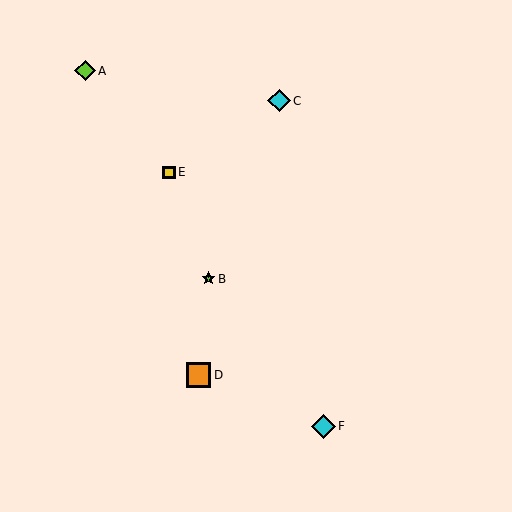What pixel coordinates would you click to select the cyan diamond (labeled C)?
Click at (279, 101) to select the cyan diamond C.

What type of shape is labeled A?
Shape A is a lime diamond.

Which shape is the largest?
The orange square (labeled D) is the largest.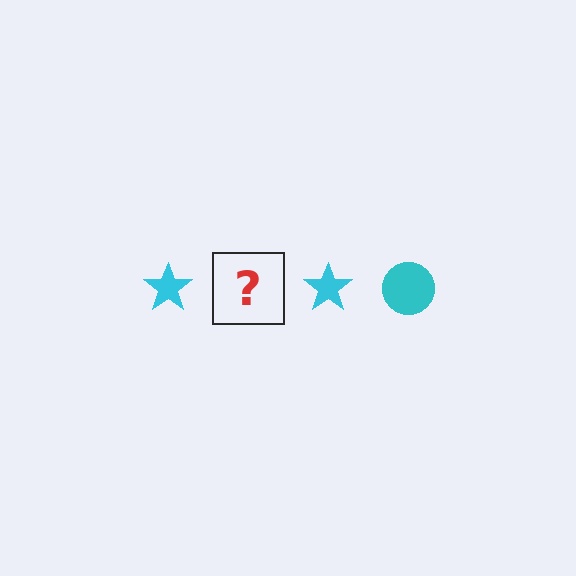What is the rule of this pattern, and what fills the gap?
The rule is that the pattern cycles through star, circle shapes in cyan. The gap should be filled with a cyan circle.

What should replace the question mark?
The question mark should be replaced with a cyan circle.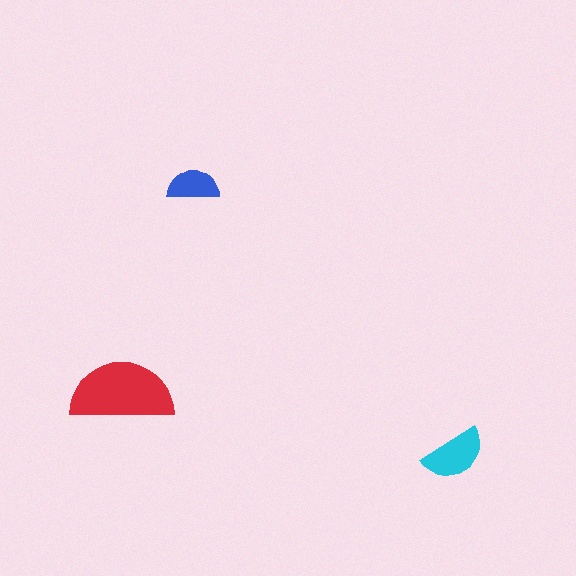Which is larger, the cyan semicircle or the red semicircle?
The red one.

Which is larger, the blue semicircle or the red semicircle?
The red one.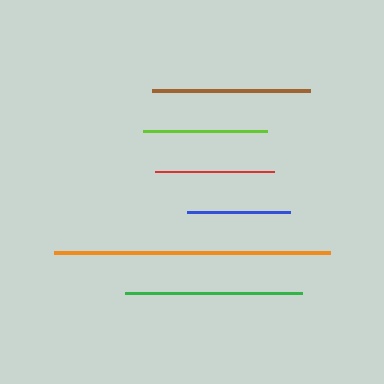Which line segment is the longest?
The orange line is the longest at approximately 276 pixels.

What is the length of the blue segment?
The blue segment is approximately 103 pixels long.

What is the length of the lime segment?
The lime segment is approximately 124 pixels long.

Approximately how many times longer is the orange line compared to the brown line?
The orange line is approximately 1.7 times the length of the brown line.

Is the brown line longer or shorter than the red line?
The brown line is longer than the red line.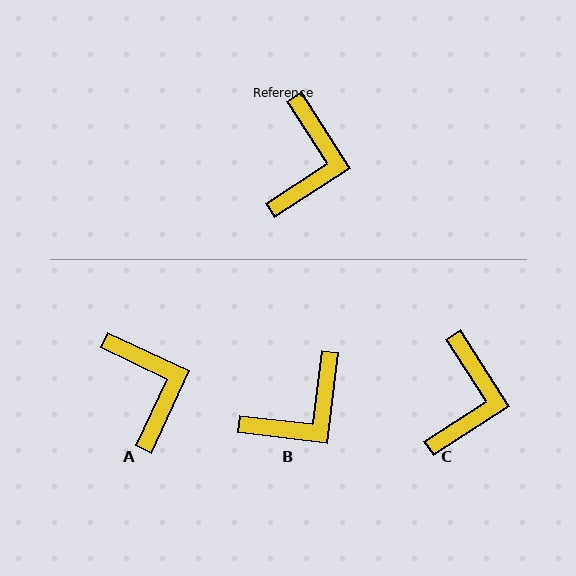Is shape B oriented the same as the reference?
No, it is off by about 39 degrees.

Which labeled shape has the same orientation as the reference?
C.